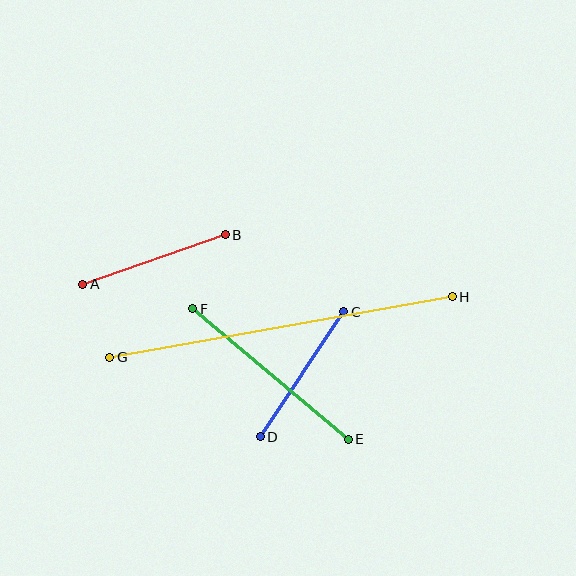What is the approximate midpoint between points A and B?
The midpoint is at approximately (154, 259) pixels.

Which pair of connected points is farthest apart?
Points G and H are farthest apart.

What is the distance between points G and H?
The distance is approximately 348 pixels.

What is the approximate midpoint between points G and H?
The midpoint is at approximately (281, 327) pixels.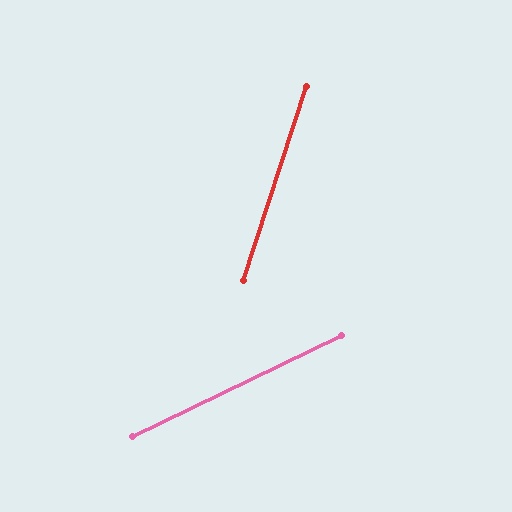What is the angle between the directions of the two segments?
Approximately 46 degrees.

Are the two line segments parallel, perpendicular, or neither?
Neither parallel nor perpendicular — they differ by about 46°.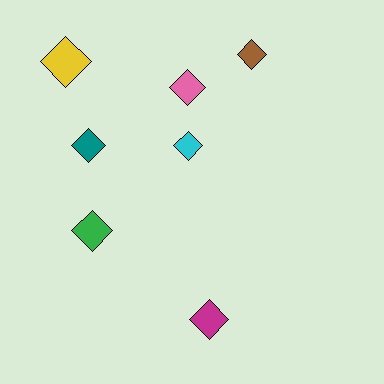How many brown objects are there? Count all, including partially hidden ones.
There is 1 brown object.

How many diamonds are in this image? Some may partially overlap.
There are 7 diamonds.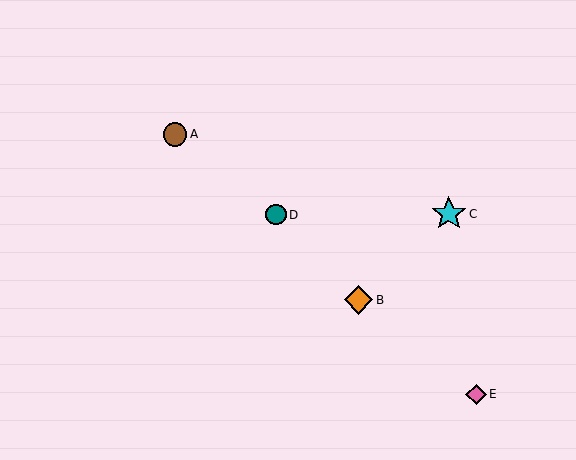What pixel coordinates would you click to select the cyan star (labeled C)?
Click at (449, 214) to select the cyan star C.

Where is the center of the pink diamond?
The center of the pink diamond is at (476, 394).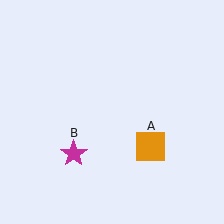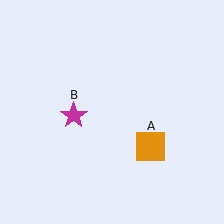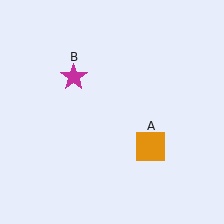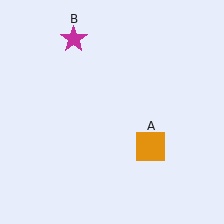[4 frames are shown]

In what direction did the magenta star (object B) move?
The magenta star (object B) moved up.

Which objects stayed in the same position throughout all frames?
Orange square (object A) remained stationary.